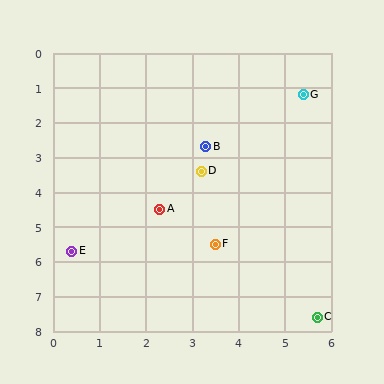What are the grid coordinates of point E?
Point E is at approximately (0.4, 5.7).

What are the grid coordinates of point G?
Point G is at approximately (5.4, 1.2).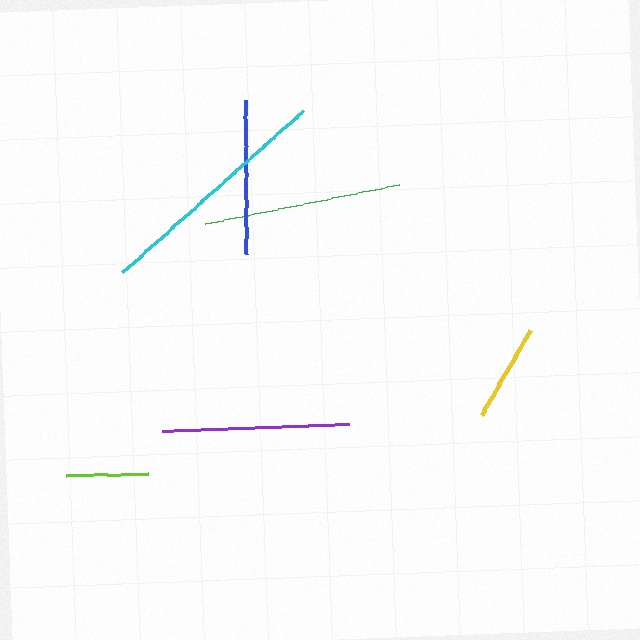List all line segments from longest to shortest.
From longest to shortest: cyan, green, purple, blue, yellow, lime.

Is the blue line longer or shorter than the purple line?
The purple line is longer than the blue line.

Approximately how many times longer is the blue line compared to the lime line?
The blue line is approximately 1.9 times the length of the lime line.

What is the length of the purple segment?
The purple segment is approximately 187 pixels long.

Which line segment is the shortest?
The lime line is the shortest at approximately 82 pixels.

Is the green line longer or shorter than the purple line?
The green line is longer than the purple line.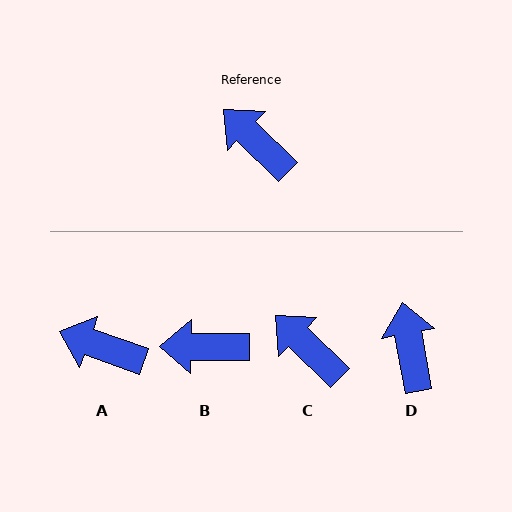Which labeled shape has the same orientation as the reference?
C.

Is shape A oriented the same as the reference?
No, it is off by about 25 degrees.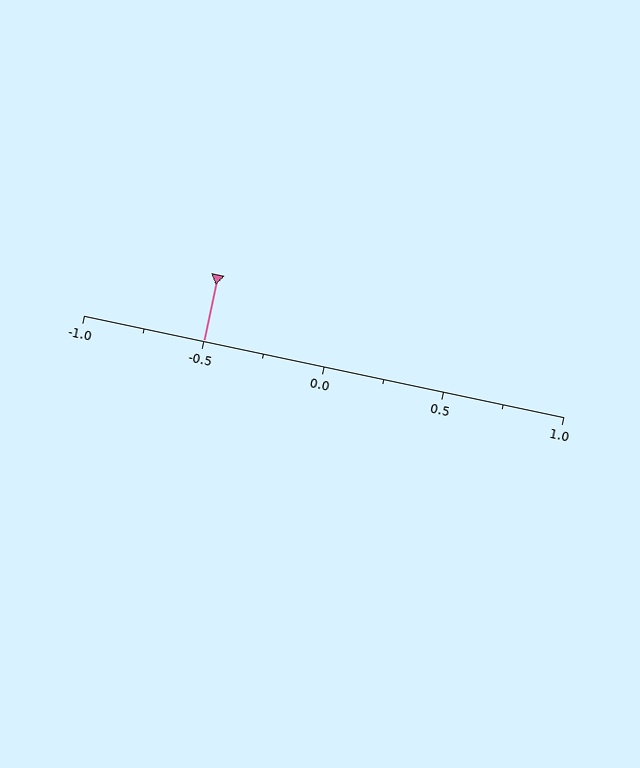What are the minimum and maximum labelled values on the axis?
The axis runs from -1.0 to 1.0.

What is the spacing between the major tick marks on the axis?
The major ticks are spaced 0.5 apart.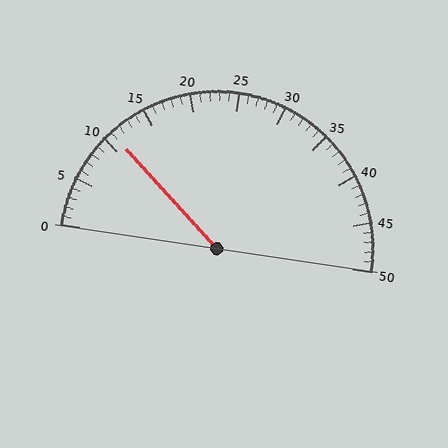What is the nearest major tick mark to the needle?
The nearest major tick mark is 10.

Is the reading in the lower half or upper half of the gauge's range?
The reading is in the lower half of the range (0 to 50).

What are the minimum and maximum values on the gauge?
The gauge ranges from 0 to 50.